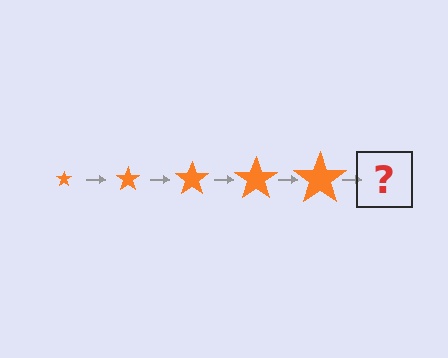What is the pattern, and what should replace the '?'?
The pattern is that the star gets progressively larger each step. The '?' should be an orange star, larger than the previous one.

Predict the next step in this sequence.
The next step is an orange star, larger than the previous one.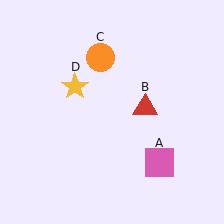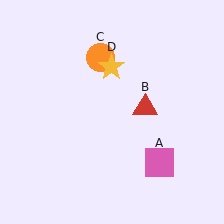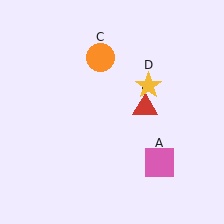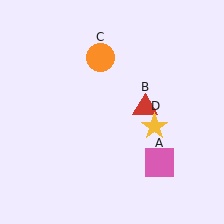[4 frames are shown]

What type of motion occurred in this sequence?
The yellow star (object D) rotated clockwise around the center of the scene.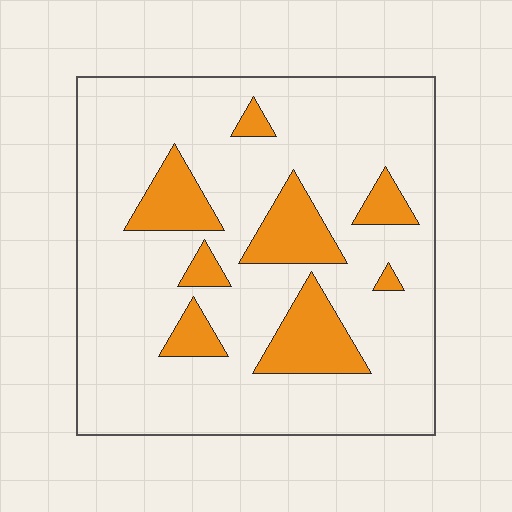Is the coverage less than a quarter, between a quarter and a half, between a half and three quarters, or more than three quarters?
Less than a quarter.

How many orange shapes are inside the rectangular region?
8.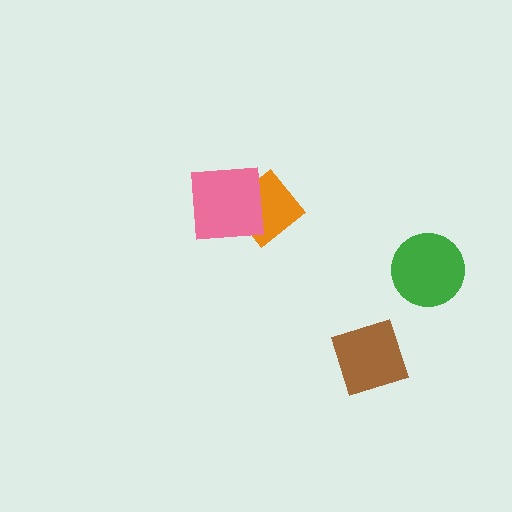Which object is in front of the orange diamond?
The pink square is in front of the orange diamond.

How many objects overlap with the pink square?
1 object overlaps with the pink square.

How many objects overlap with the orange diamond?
1 object overlaps with the orange diamond.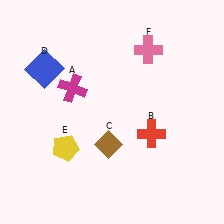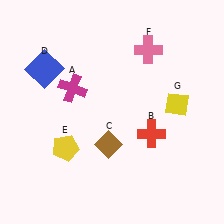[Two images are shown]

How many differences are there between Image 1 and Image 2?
There is 1 difference between the two images.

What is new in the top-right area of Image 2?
A yellow diamond (G) was added in the top-right area of Image 2.